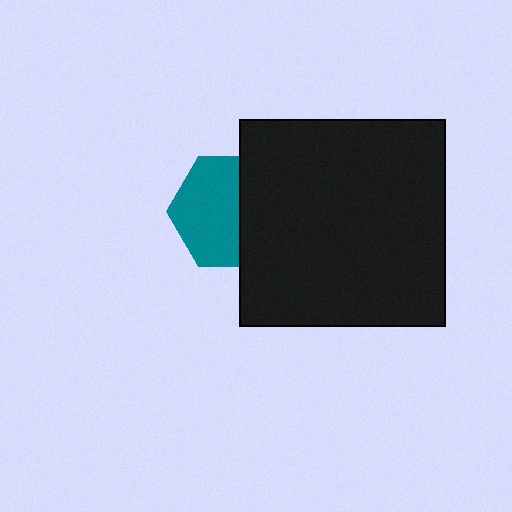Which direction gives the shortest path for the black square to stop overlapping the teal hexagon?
Moving right gives the shortest separation.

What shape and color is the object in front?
The object in front is a black square.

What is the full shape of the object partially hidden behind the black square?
The partially hidden object is a teal hexagon.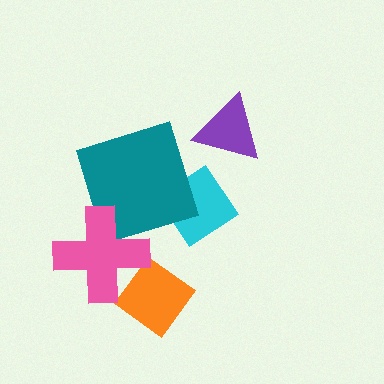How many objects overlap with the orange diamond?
1 object overlaps with the orange diamond.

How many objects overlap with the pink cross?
2 objects overlap with the pink cross.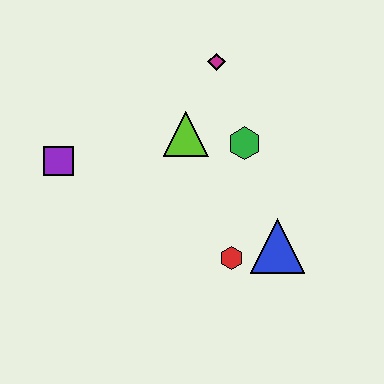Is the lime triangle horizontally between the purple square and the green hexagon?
Yes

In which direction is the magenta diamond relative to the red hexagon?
The magenta diamond is above the red hexagon.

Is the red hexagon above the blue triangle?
No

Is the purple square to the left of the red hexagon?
Yes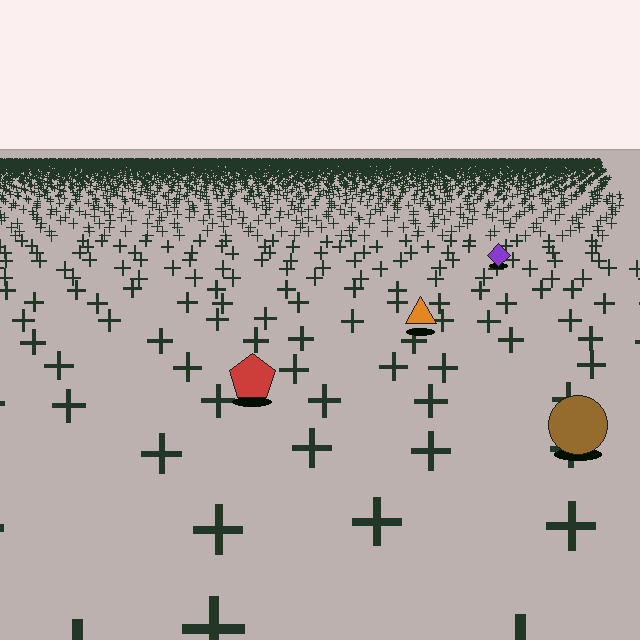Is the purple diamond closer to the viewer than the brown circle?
No. The brown circle is closer — you can tell from the texture gradient: the ground texture is coarser near it.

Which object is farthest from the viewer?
The purple diamond is farthest from the viewer. It appears smaller and the ground texture around it is denser.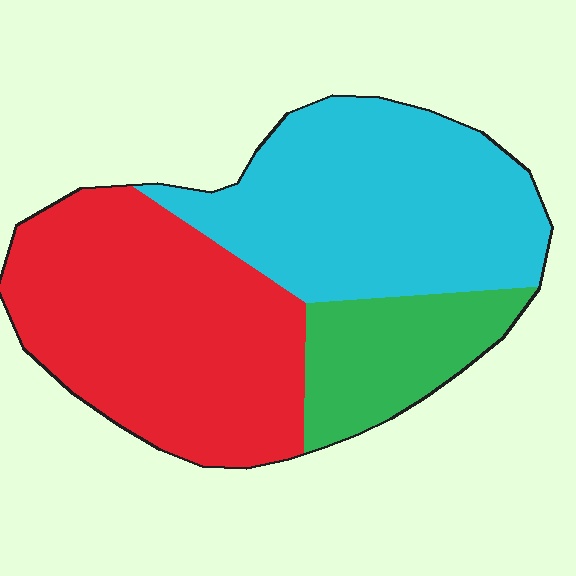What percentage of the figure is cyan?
Cyan covers about 40% of the figure.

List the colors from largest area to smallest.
From largest to smallest: red, cyan, green.